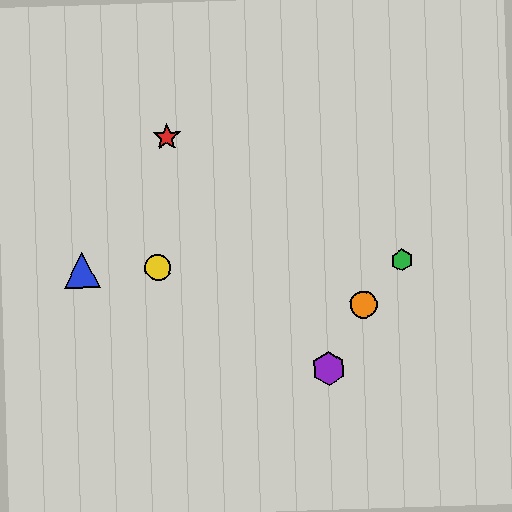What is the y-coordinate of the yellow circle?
The yellow circle is at y≈268.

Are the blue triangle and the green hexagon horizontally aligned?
Yes, both are at y≈270.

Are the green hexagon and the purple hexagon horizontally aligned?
No, the green hexagon is at y≈260 and the purple hexagon is at y≈368.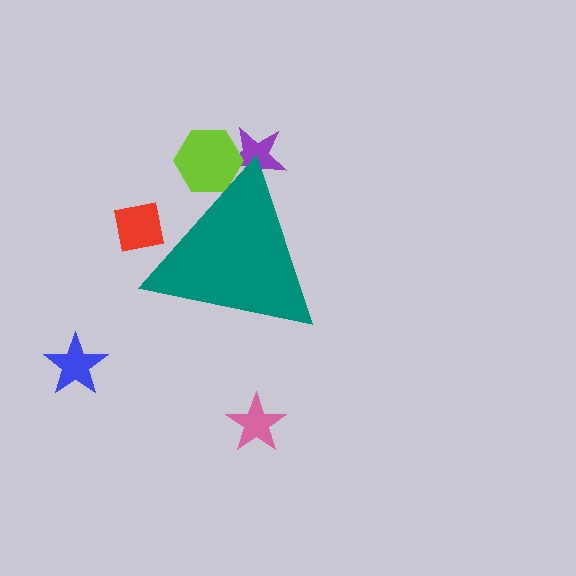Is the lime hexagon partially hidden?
Yes, the lime hexagon is partially hidden behind the teal triangle.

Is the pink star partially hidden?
No, the pink star is fully visible.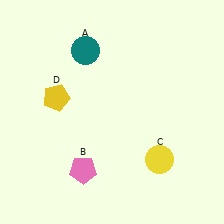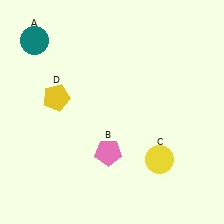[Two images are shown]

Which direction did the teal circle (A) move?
The teal circle (A) moved left.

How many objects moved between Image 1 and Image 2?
2 objects moved between the two images.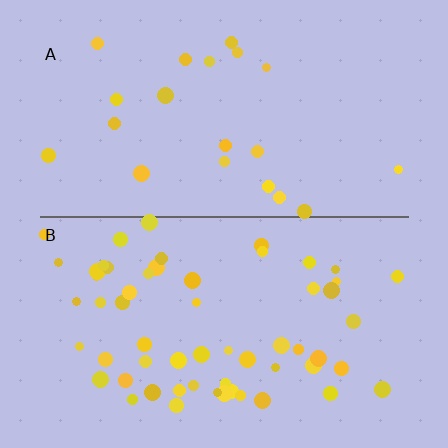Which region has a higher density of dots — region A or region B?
B (the bottom).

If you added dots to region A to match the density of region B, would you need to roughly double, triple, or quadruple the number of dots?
Approximately triple.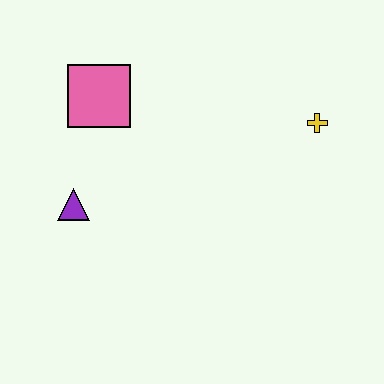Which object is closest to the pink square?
The purple triangle is closest to the pink square.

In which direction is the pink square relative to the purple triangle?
The pink square is above the purple triangle.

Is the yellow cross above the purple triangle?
Yes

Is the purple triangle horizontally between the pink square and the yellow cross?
No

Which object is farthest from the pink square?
The yellow cross is farthest from the pink square.